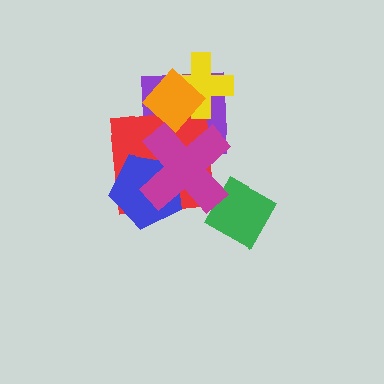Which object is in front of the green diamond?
The magenta cross is in front of the green diamond.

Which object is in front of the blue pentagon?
The magenta cross is in front of the blue pentagon.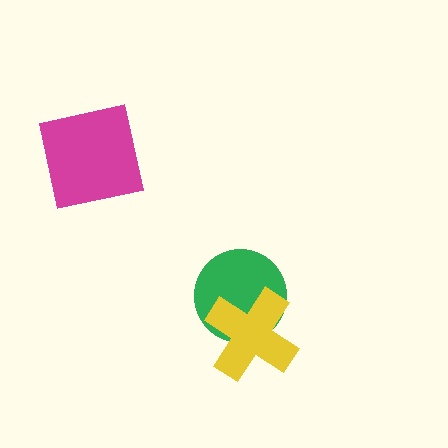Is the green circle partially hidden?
Yes, it is partially covered by another shape.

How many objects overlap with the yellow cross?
1 object overlaps with the yellow cross.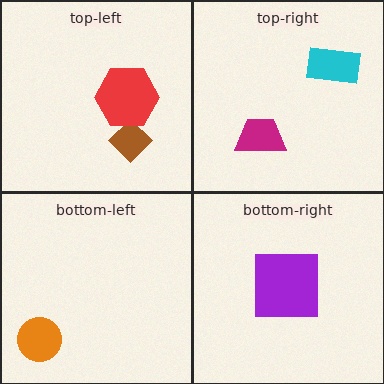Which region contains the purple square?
The bottom-right region.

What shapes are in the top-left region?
The brown diamond, the red hexagon.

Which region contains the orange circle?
The bottom-left region.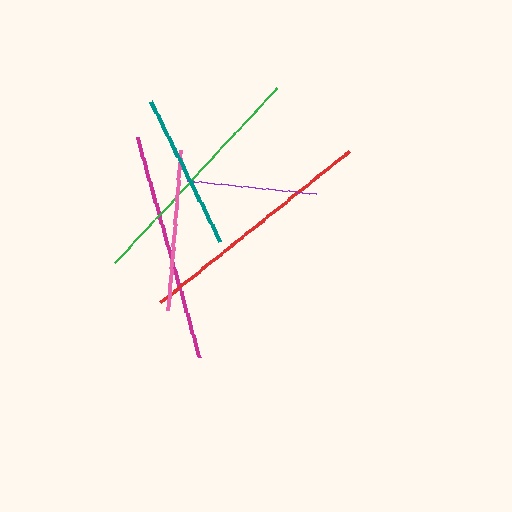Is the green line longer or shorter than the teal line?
The green line is longer than the teal line.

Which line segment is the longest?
The red line is the longest at approximately 242 pixels.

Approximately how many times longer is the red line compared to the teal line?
The red line is approximately 1.5 times the length of the teal line.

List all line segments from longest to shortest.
From longest to shortest: red, green, magenta, pink, teal, purple.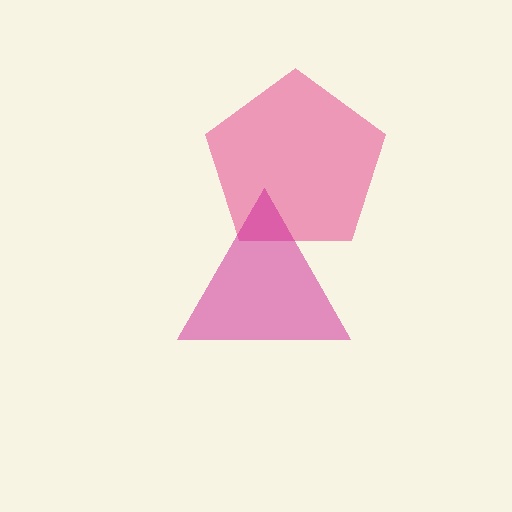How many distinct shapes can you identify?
There are 2 distinct shapes: a pink pentagon, a magenta triangle.